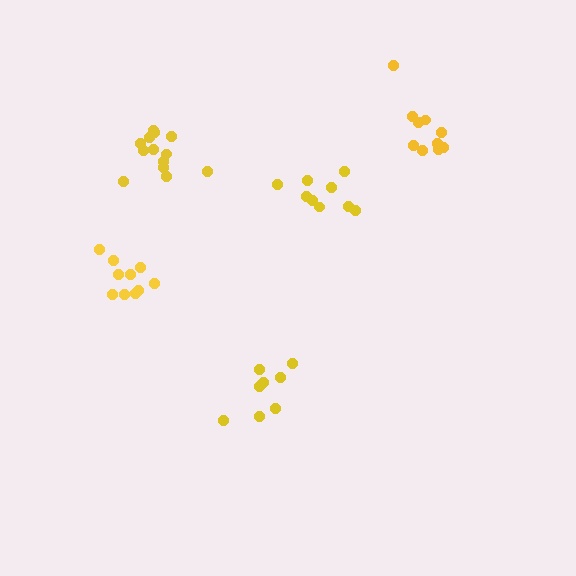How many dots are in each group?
Group 1: 8 dots, Group 2: 13 dots, Group 3: 9 dots, Group 4: 10 dots, Group 5: 10 dots (50 total).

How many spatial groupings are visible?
There are 5 spatial groupings.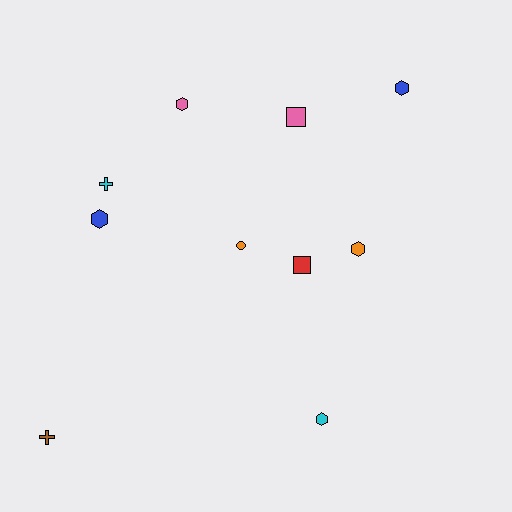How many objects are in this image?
There are 10 objects.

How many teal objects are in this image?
There are no teal objects.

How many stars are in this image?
There are no stars.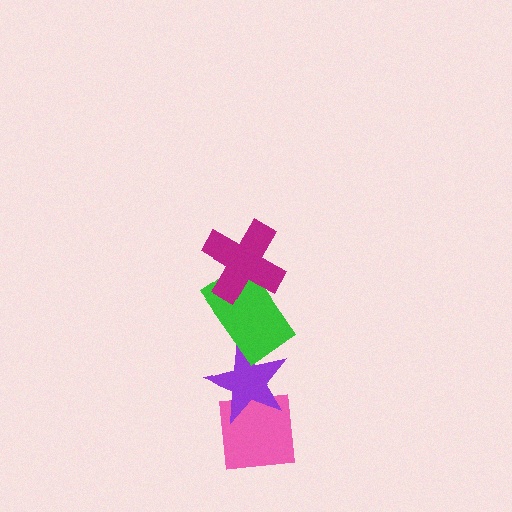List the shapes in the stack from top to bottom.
From top to bottom: the magenta cross, the green rectangle, the purple star, the pink square.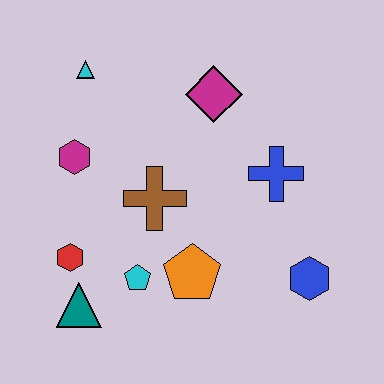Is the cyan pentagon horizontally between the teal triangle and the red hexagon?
No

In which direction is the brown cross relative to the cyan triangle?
The brown cross is below the cyan triangle.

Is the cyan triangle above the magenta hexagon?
Yes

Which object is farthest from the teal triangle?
The magenta diamond is farthest from the teal triangle.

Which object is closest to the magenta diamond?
The blue cross is closest to the magenta diamond.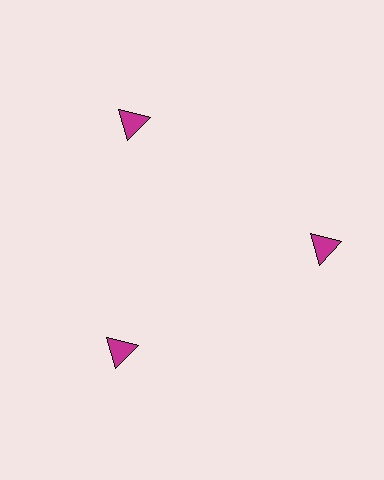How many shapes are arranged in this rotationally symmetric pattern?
There are 3 shapes, arranged in 3 groups of 1.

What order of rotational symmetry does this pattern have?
This pattern has 3-fold rotational symmetry.